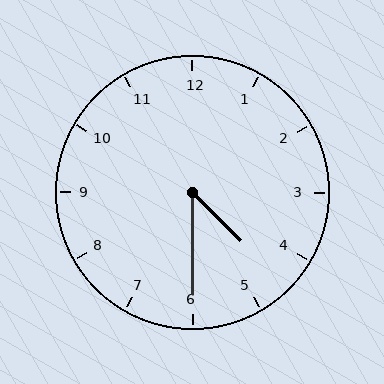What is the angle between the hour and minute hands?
Approximately 45 degrees.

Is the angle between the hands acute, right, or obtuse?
It is acute.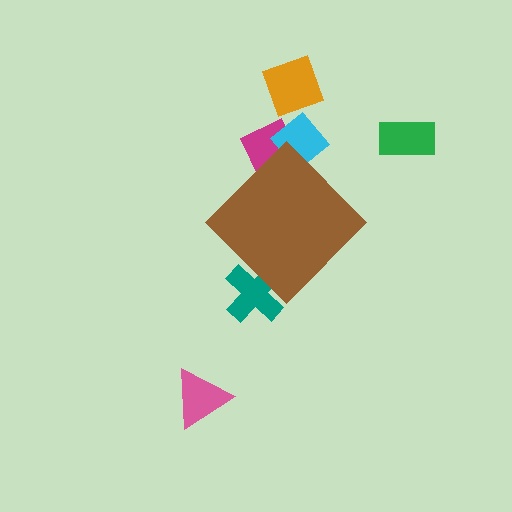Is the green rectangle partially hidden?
No, the green rectangle is fully visible.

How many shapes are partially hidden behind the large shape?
3 shapes are partially hidden.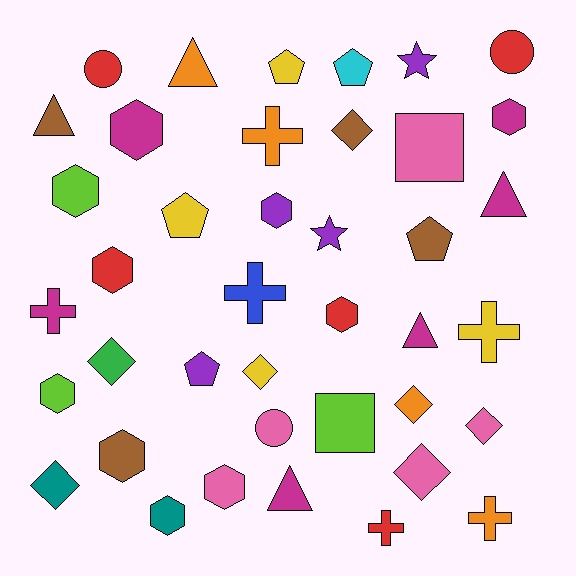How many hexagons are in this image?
There are 10 hexagons.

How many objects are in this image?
There are 40 objects.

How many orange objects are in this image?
There are 4 orange objects.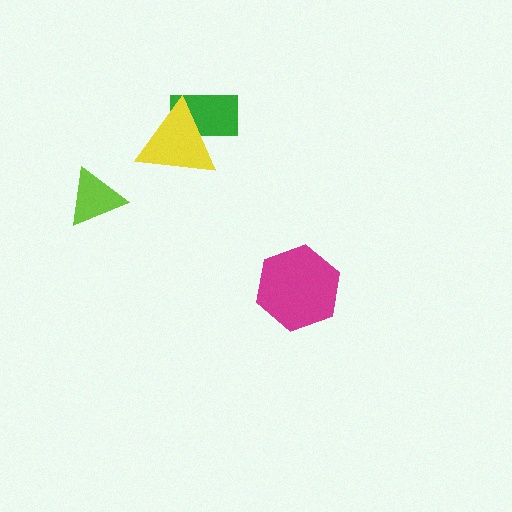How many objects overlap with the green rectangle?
1 object overlaps with the green rectangle.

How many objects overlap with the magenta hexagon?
0 objects overlap with the magenta hexagon.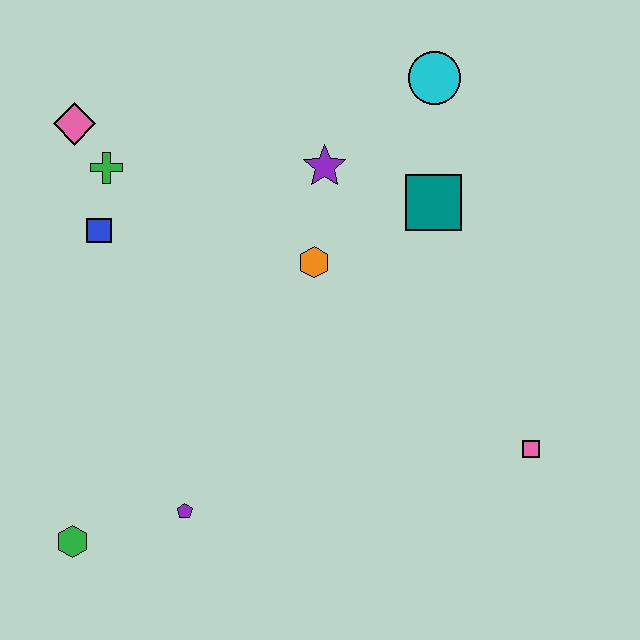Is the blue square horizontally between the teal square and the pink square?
No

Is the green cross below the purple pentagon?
No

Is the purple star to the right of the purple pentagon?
Yes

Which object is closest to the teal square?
The purple star is closest to the teal square.